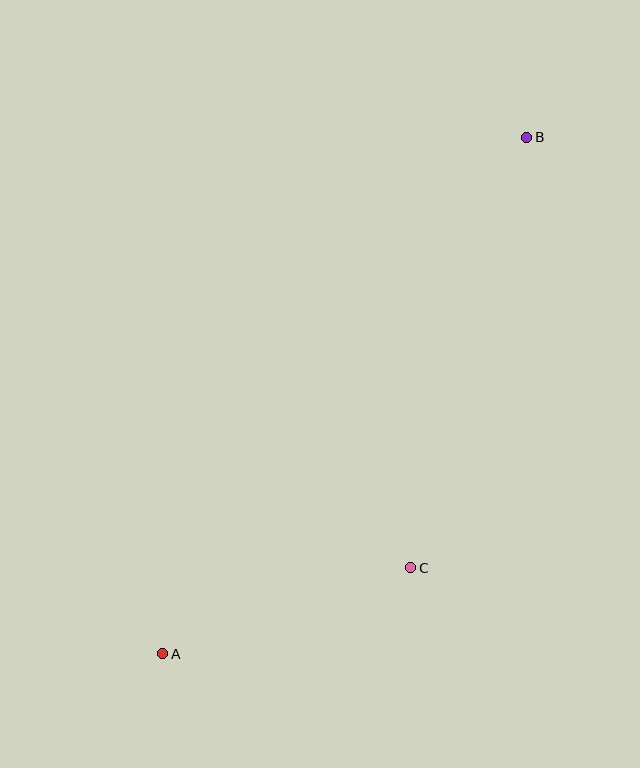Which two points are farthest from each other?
Points A and B are farthest from each other.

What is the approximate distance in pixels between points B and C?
The distance between B and C is approximately 445 pixels.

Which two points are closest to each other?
Points A and C are closest to each other.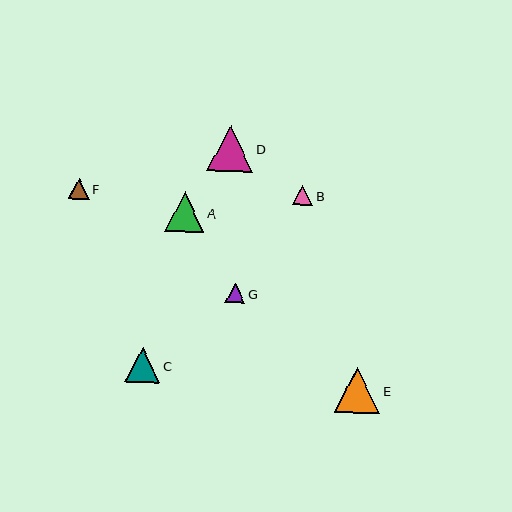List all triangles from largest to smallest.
From largest to smallest: D, E, A, C, F, B, G.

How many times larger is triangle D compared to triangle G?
Triangle D is approximately 2.4 times the size of triangle G.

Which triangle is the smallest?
Triangle G is the smallest with a size of approximately 19 pixels.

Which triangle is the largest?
Triangle D is the largest with a size of approximately 46 pixels.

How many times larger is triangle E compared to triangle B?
Triangle E is approximately 2.3 times the size of triangle B.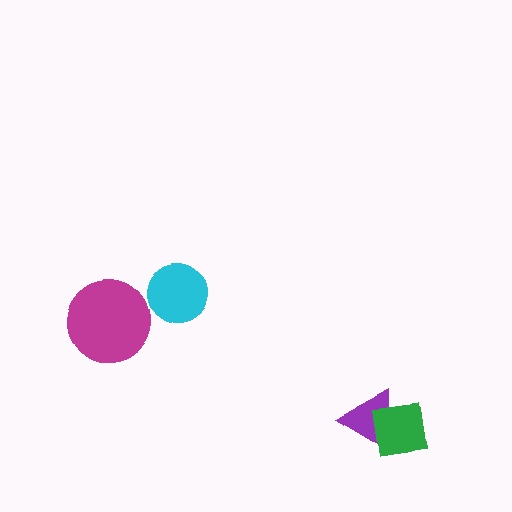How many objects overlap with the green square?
1 object overlaps with the green square.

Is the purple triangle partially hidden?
Yes, it is partially covered by another shape.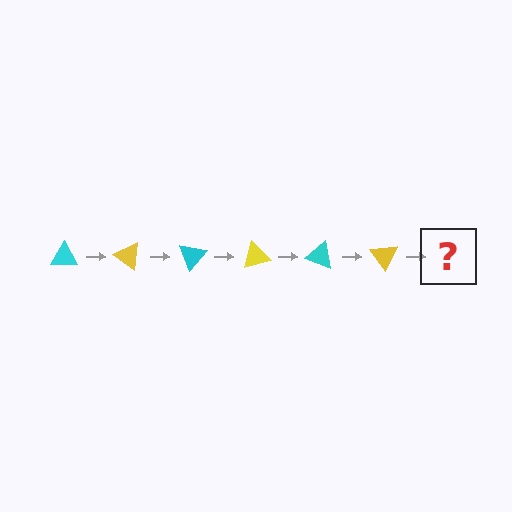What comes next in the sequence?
The next element should be a cyan triangle, rotated 210 degrees from the start.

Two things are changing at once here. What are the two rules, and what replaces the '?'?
The two rules are that it rotates 35 degrees each step and the color cycles through cyan and yellow. The '?' should be a cyan triangle, rotated 210 degrees from the start.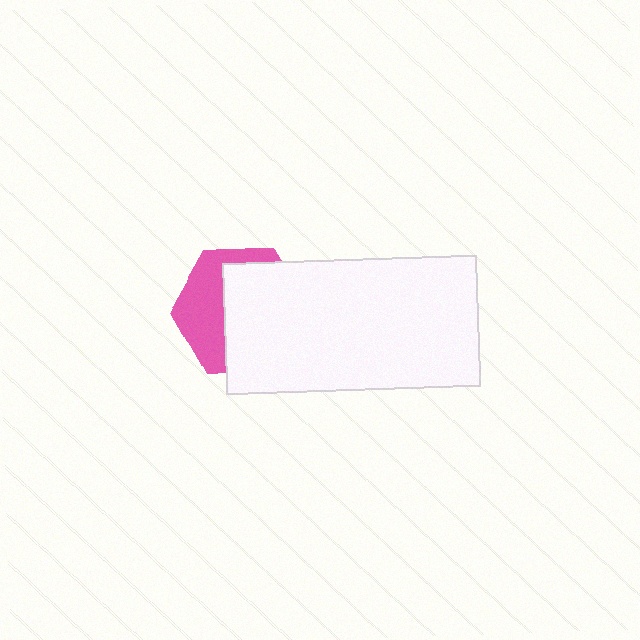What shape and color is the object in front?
The object in front is a white rectangle.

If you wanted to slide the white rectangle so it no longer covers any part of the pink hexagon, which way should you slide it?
Slide it right — that is the most direct way to separate the two shapes.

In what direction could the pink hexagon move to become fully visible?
The pink hexagon could move left. That would shift it out from behind the white rectangle entirely.